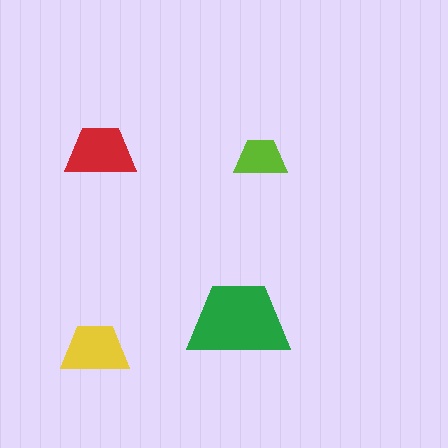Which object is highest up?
The red trapezoid is topmost.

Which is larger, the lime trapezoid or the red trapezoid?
The red one.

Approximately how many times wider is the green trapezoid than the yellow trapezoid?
About 1.5 times wider.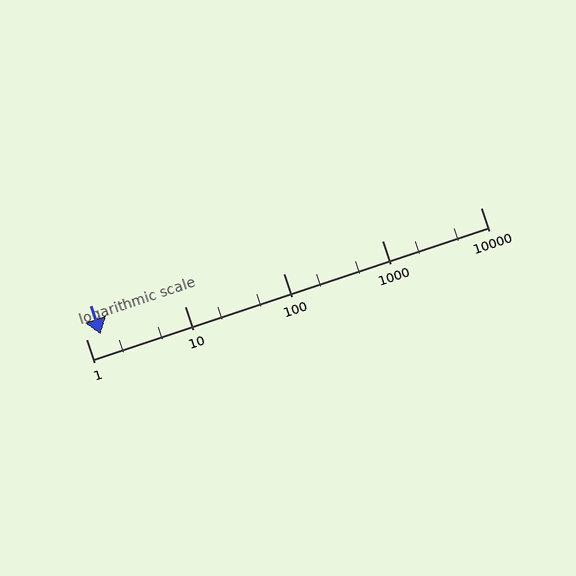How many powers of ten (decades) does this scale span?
The scale spans 4 decades, from 1 to 10000.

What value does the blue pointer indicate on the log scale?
The pointer indicates approximately 1.4.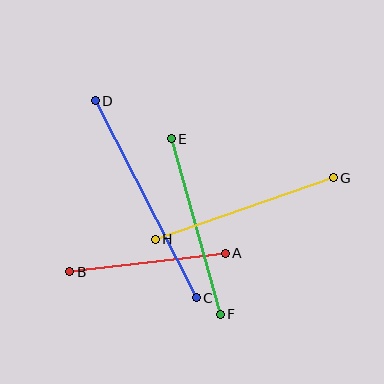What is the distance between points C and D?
The distance is approximately 222 pixels.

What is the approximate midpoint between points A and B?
The midpoint is at approximately (148, 262) pixels.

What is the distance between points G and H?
The distance is approximately 188 pixels.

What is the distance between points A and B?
The distance is approximately 157 pixels.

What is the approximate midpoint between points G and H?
The midpoint is at approximately (244, 209) pixels.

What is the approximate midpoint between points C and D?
The midpoint is at approximately (146, 199) pixels.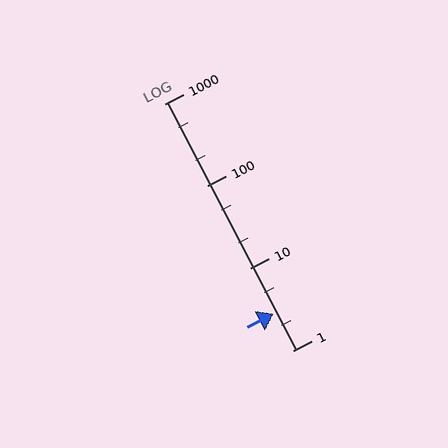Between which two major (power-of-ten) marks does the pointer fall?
The pointer is between 1 and 10.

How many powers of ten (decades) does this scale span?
The scale spans 3 decades, from 1 to 1000.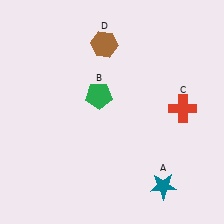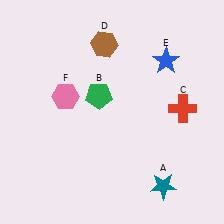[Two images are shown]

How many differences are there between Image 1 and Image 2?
There are 2 differences between the two images.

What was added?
A blue star (E), a pink hexagon (F) were added in Image 2.